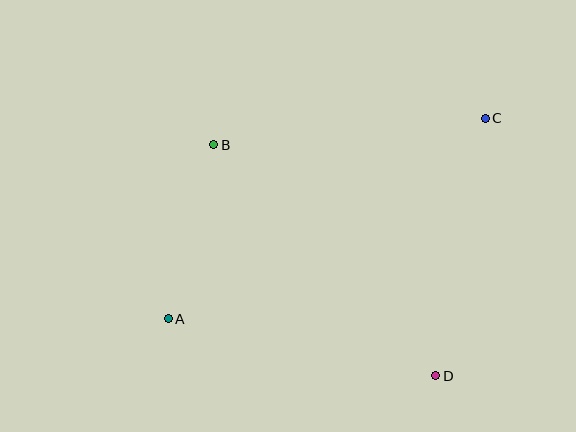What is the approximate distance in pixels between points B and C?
The distance between B and C is approximately 272 pixels.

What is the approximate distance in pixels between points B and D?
The distance between B and D is approximately 321 pixels.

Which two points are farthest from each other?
Points A and C are farthest from each other.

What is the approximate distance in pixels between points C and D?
The distance between C and D is approximately 262 pixels.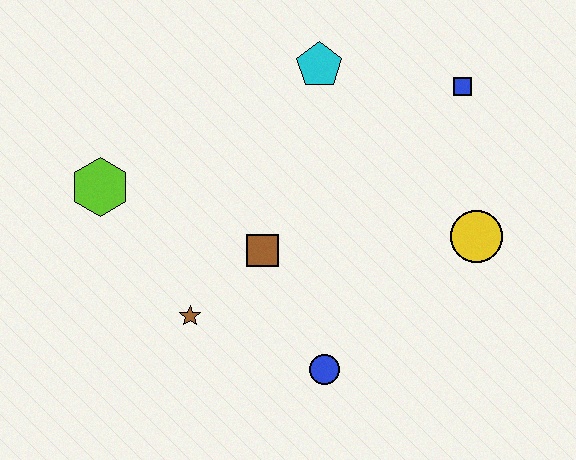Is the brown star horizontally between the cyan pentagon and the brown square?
No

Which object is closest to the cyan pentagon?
The blue square is closest to the cyan pentagon.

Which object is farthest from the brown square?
The blue square is farthest from the brown square.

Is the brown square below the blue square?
Yes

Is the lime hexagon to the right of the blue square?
No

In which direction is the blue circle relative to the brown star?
The blue circle is to the right of the brown star.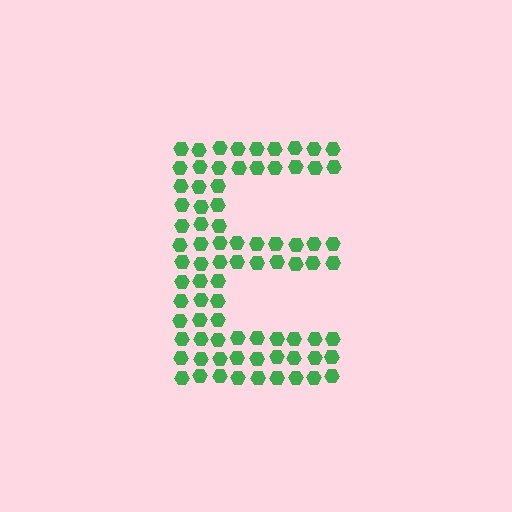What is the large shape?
The large shape is the letter E.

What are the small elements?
The small elements are hexagons.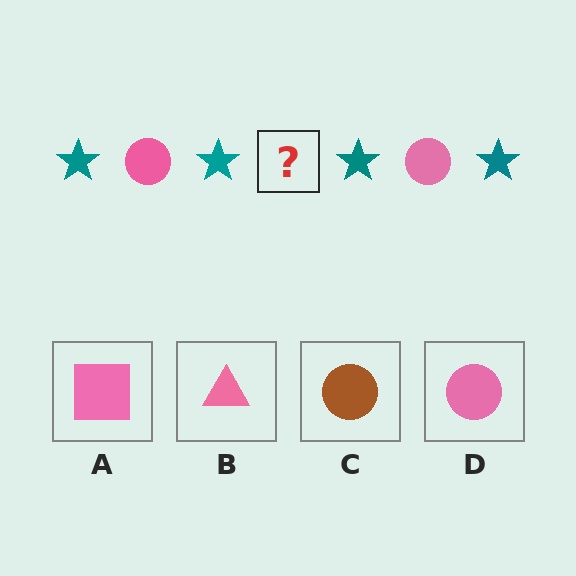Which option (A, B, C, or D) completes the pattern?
D.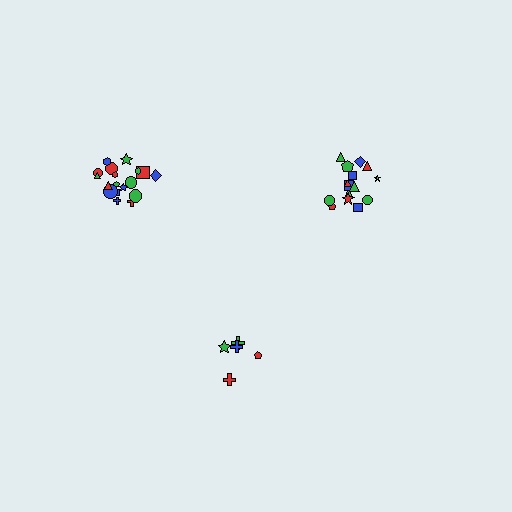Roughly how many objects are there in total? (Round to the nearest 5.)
Roughly 40 objects in total.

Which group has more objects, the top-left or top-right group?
The top-left group.